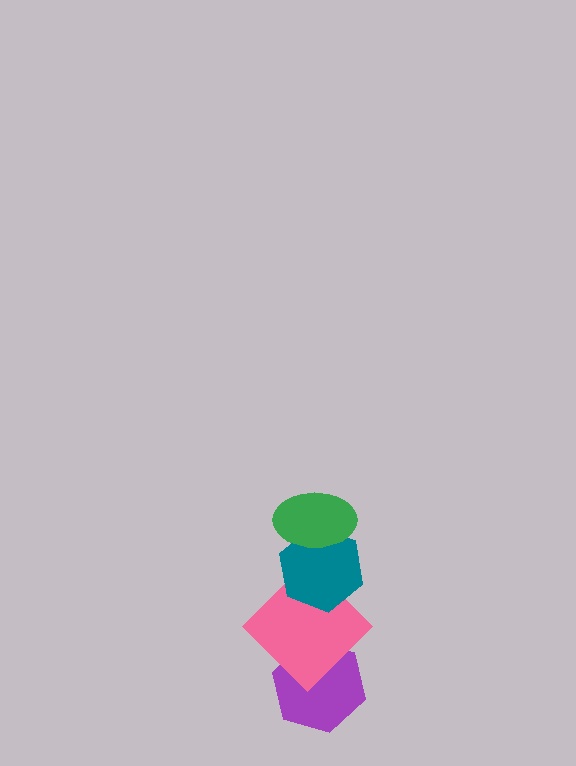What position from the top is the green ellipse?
The green ellipse is 1st from the top.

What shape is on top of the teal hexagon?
The green ellipse is on top of the teal hexagon.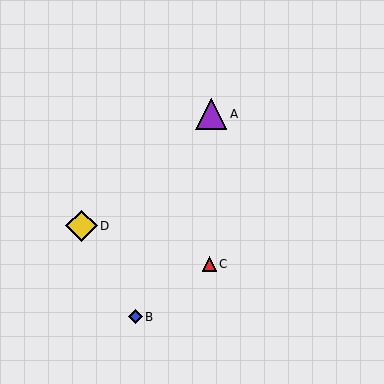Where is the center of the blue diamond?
The center of the blue diamond is at (135, 317).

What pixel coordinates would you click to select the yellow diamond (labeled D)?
Click at (82, 226) to select the yellow diamond D.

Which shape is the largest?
The yellow diamond (labeled D) is the largest.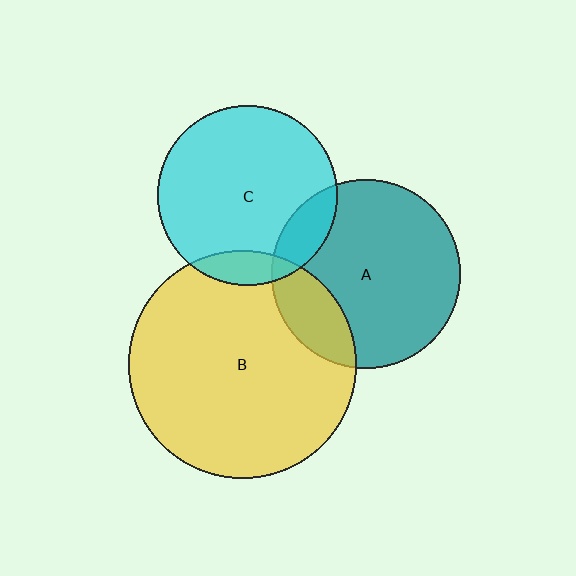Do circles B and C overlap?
Yes.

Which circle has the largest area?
Circle B (yellow).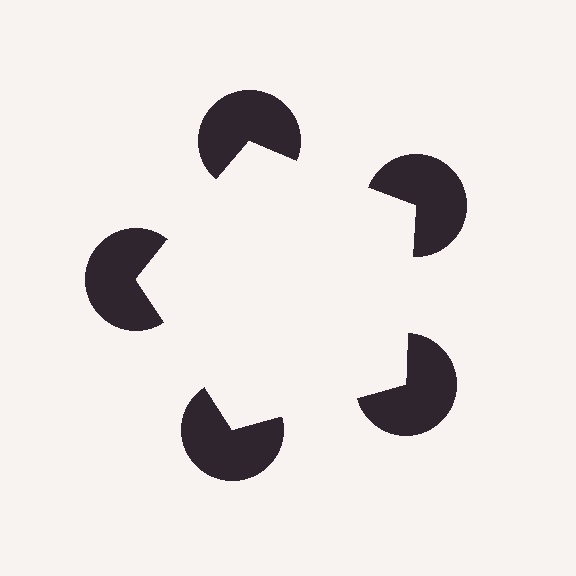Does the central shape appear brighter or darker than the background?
It typically appears slightly brighter than the background, even though no actual brightness change is drawn.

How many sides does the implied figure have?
5 sides.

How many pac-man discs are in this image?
There are 5 — one at each vertex of the illusory pentagon.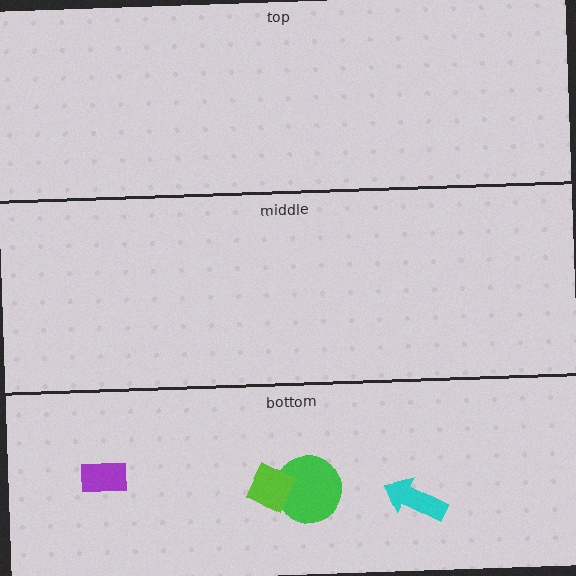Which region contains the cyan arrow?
The bottom region.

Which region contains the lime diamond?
The bottom region.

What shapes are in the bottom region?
The cyan arrow, the green circle, the lime diamond, the purple rectangle.